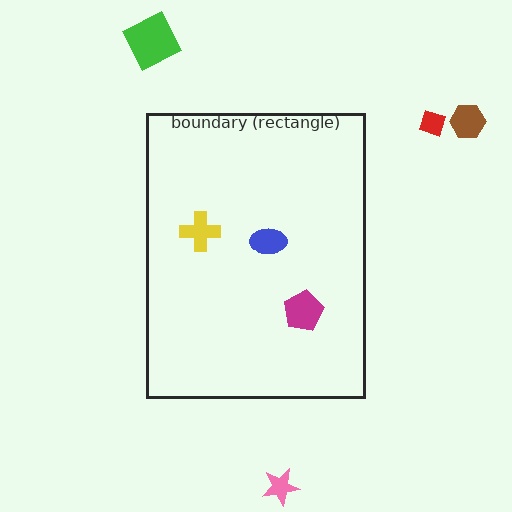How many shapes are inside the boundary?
3 inside, 4 outside.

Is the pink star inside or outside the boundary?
Outside.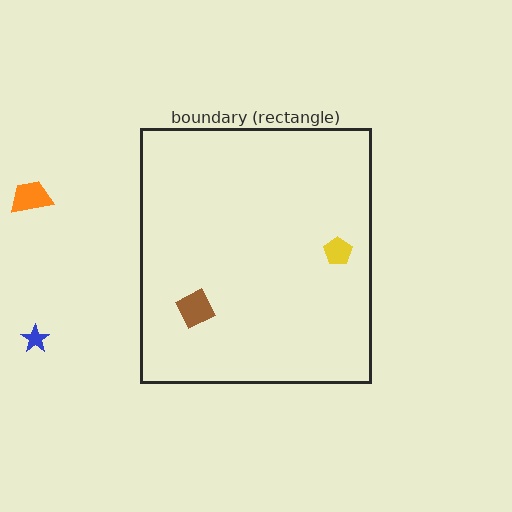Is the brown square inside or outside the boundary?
Inside.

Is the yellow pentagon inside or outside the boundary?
Inside.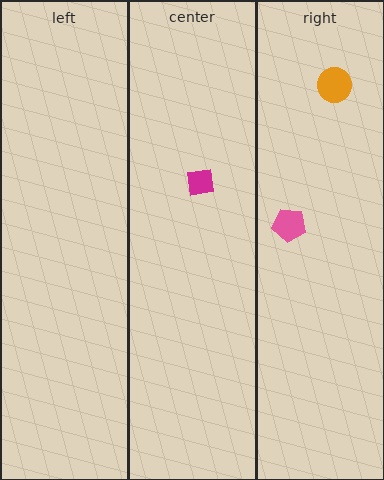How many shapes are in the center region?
1.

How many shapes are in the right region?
2.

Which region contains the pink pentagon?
The right region.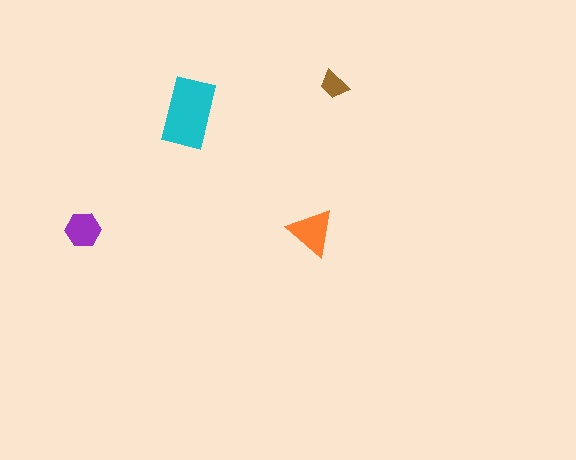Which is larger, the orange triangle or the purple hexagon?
The orange triangle.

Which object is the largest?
The cyan rectangle.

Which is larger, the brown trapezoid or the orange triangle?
The orange triangle.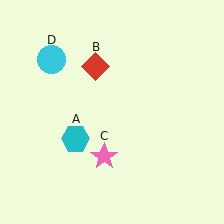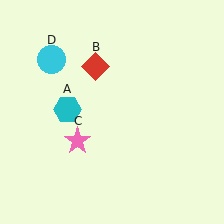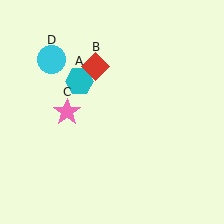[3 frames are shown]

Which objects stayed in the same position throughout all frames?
Red diamond (object B) and cyan circle (object D) remained stationary.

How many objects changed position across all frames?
2 objects changed position: cyan hexagon (object A), pink star (object C).